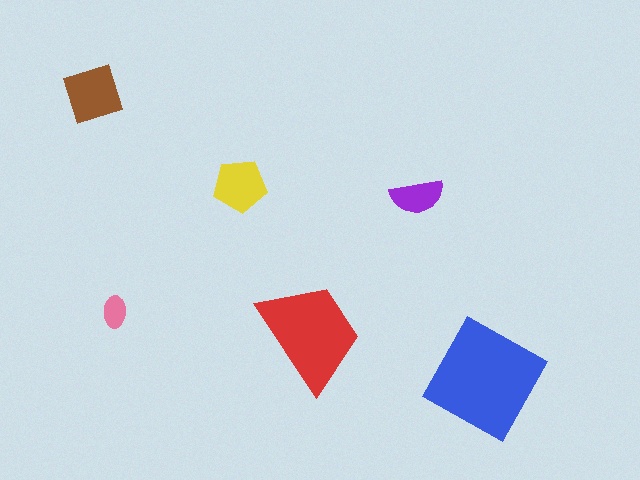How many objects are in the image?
There are 6 objects in the image.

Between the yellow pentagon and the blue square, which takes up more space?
The blue square.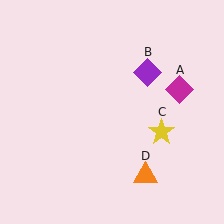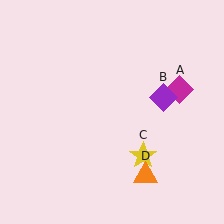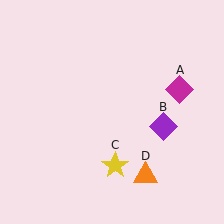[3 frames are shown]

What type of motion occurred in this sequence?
The purple diamond (object B), yellow star (object C) rotated clockwise around the center of the scene.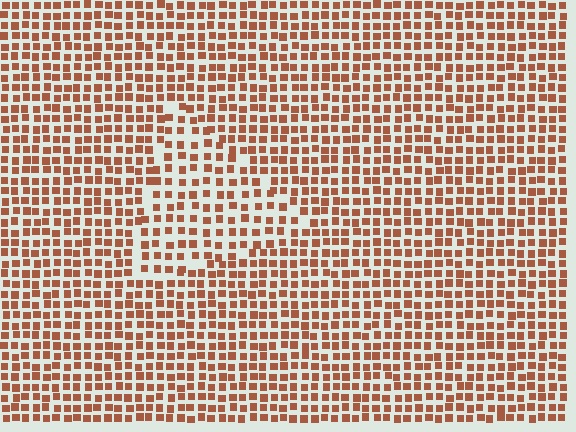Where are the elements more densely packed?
The elements are more densely packed outside the triangle boundary.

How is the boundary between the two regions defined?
The boundary is defined by a change in element density (approximately 1.5x ratio). All elements are the same color, size, and shape.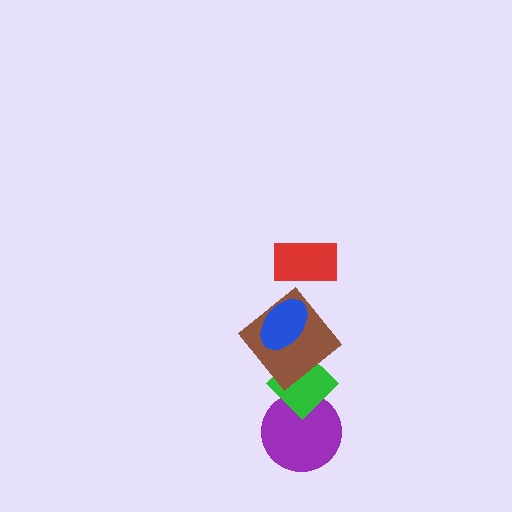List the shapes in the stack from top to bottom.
From top to bottom: the red rectangle, the blue ellipse, the brown diamond, the green diamond, the purple circle.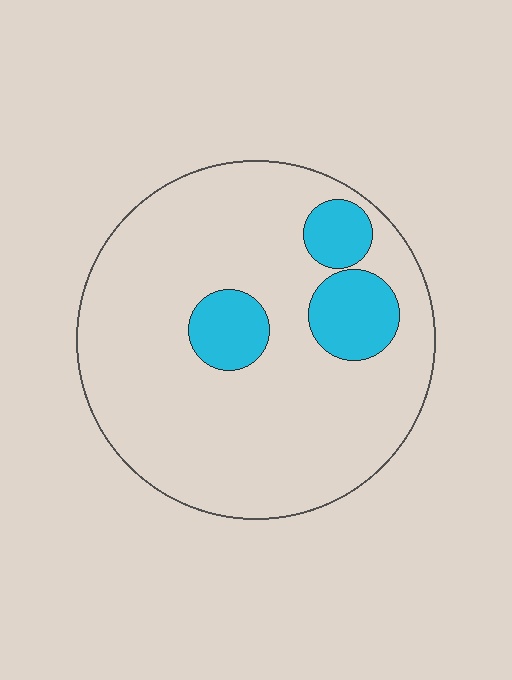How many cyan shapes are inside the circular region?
3.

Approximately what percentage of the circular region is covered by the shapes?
Approximately 15%.